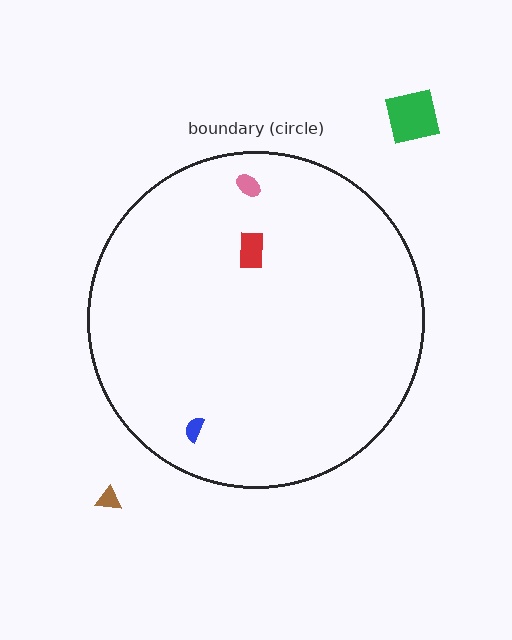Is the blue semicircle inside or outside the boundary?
Inside.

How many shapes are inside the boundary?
3 inside, 2 outside.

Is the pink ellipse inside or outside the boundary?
Inside.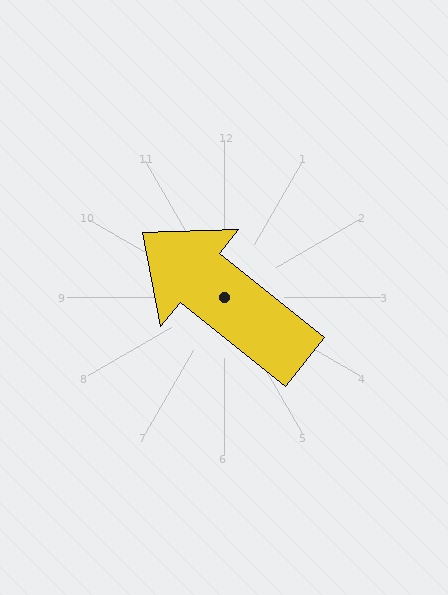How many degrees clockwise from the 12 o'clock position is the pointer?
Approximately 308 degrees.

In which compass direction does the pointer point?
Northwest.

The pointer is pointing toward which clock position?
Roughly 10 o'clock.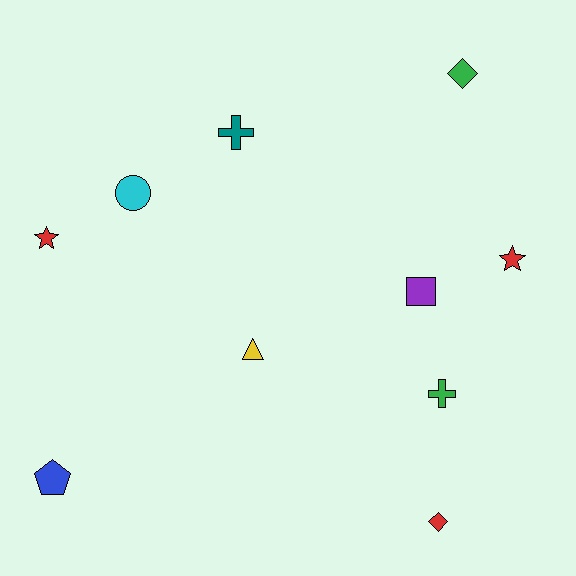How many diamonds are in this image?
There are 2 diamonds.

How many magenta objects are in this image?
There are no magenta objects.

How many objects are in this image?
There are 10 objects.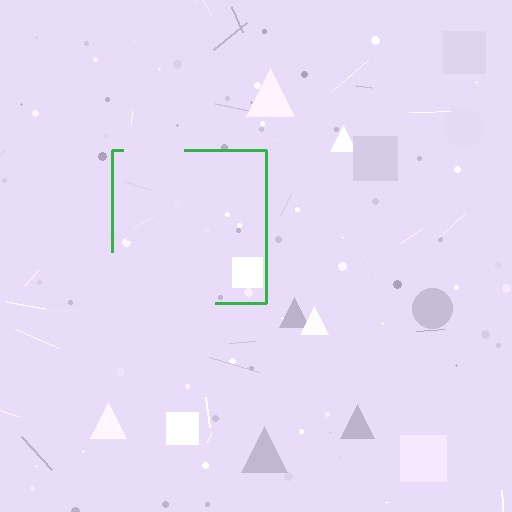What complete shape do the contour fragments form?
The contour fragments form a square.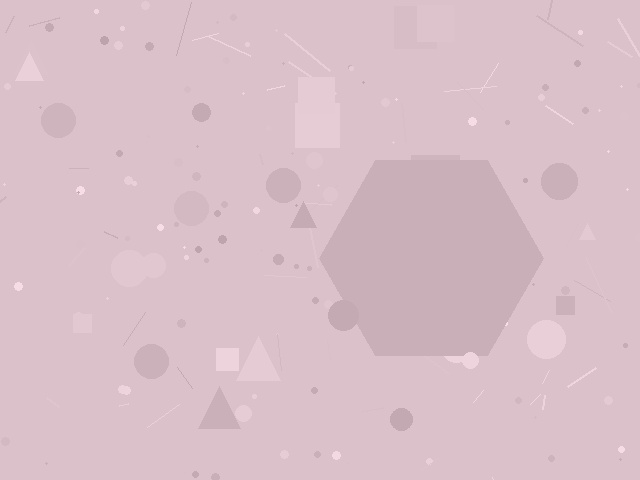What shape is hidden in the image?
A hexagon is hidden in the image.